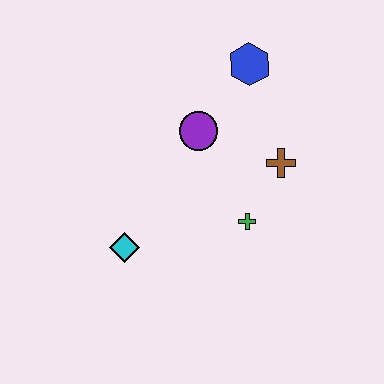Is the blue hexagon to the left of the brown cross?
Yes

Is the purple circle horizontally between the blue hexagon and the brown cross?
No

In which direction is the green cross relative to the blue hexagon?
The green cross is below the blue hexagon.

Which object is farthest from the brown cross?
The cyan diamond is farthest from the brown cross.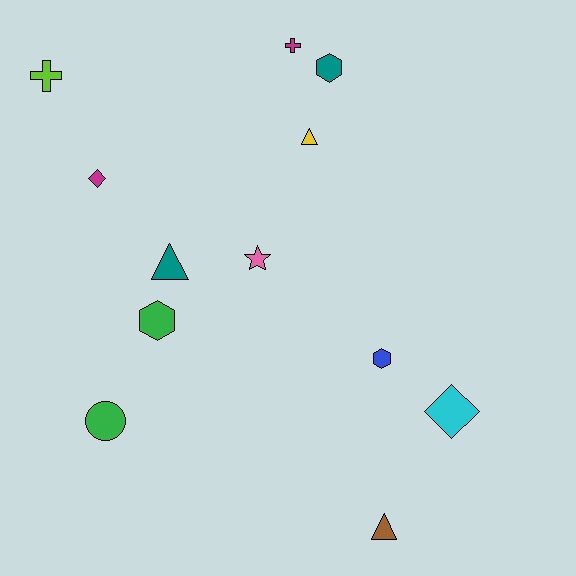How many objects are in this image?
There are 12 objects.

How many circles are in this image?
There is 1 circle.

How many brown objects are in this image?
There is 1 brown object.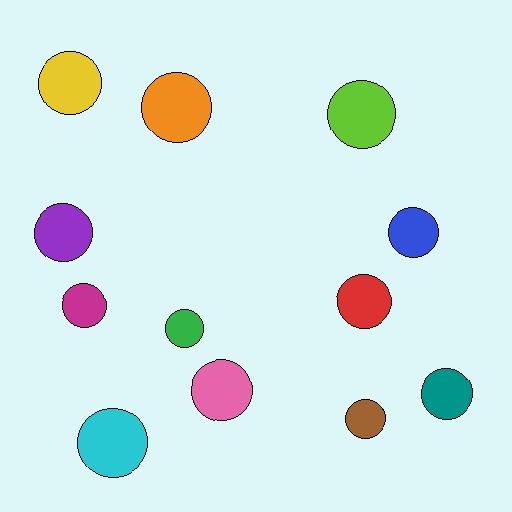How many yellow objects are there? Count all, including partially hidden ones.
There is 1 yellow object.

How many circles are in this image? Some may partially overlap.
There are 12 circles.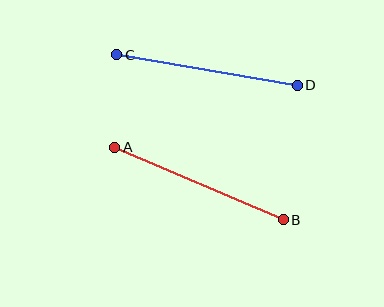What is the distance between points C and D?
The distance is approximately 183 pixels.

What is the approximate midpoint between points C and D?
The midpoint is at approximately (207, 70) pixels.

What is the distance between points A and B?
The distance is approximately 183 pixels.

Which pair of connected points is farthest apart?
Points A and B are farthest apart.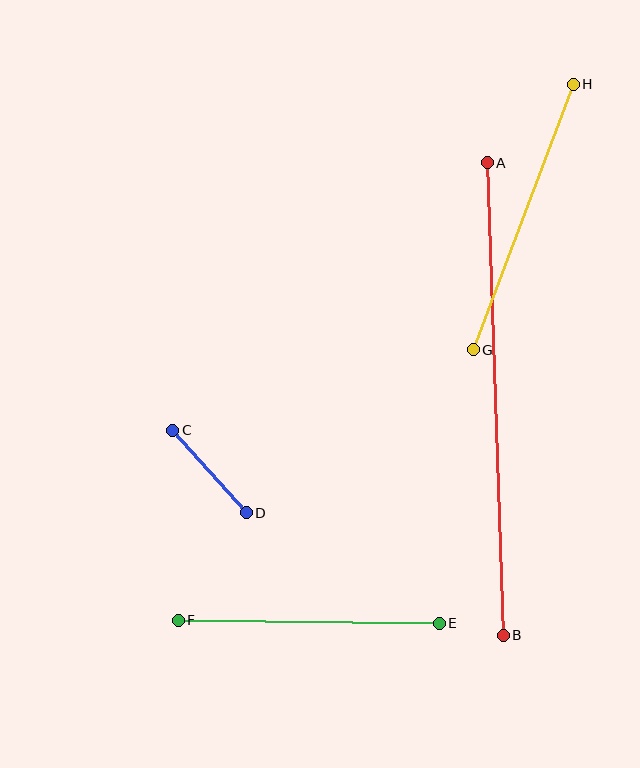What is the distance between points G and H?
The distance is approximately 283 pixels.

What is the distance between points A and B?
The distance is approximately 472 pixels.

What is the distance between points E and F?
The distance is approximately 261 pixels.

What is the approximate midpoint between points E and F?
The midpoint is at approximately (309, 622) pixels.